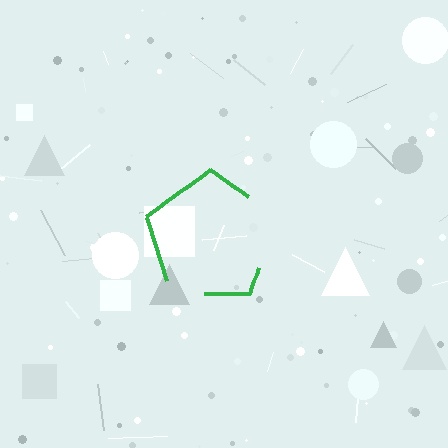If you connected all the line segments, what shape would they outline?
They would outline a pentagon.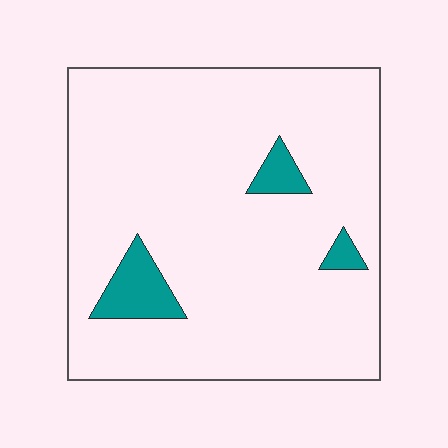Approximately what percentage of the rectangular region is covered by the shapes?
Approximately 10%.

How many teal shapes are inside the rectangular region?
3.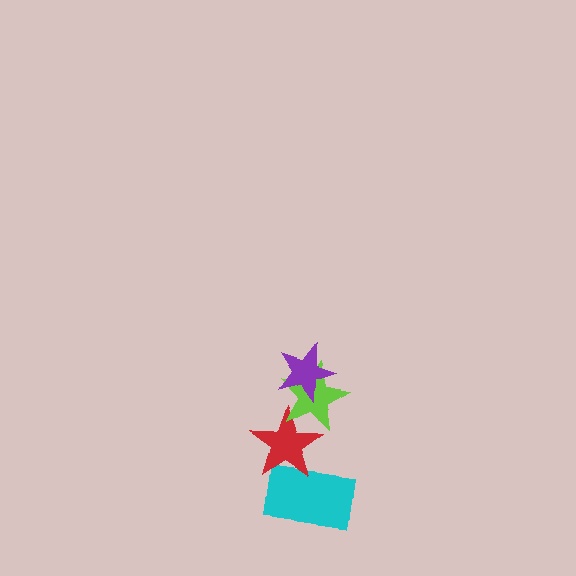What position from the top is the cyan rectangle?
The cyan rectangle is 4th from the top.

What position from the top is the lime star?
The lime star is 2nd from the top.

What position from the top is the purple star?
The purple star is 1st from the top.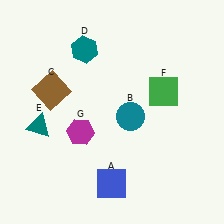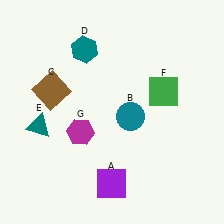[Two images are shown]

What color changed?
The square (A) changed from blue in Image 1 to purple in Image 2.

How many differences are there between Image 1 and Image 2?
There is 1 difference between the two images.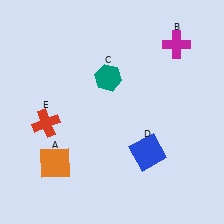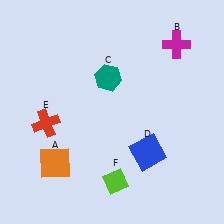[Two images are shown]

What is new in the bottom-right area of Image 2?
A lime diamond (F) was added in the bottom-right area of Image 2.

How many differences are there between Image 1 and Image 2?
There is 1 difference between the two images.